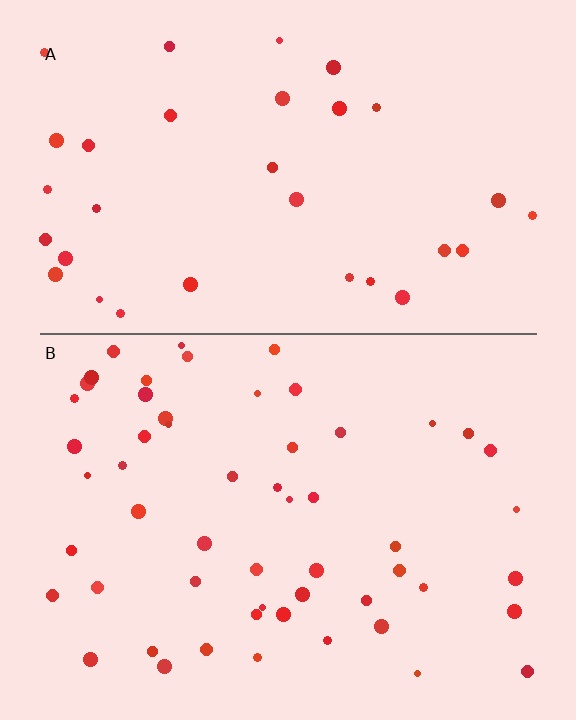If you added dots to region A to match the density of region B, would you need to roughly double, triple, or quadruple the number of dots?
Approximately double.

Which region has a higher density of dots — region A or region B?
B (the bottom).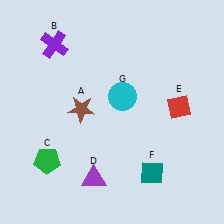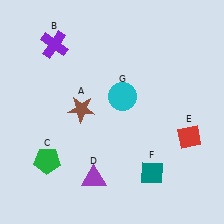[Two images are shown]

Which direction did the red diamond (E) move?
The red diamond (E) moved down.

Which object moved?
The red diamond (E) moved down.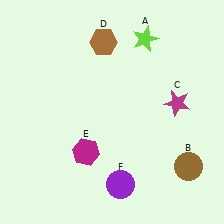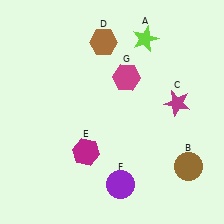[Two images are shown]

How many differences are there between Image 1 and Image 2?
There is 1 difference between the two images.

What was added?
A magenta hexagon (G) was added in Image 2.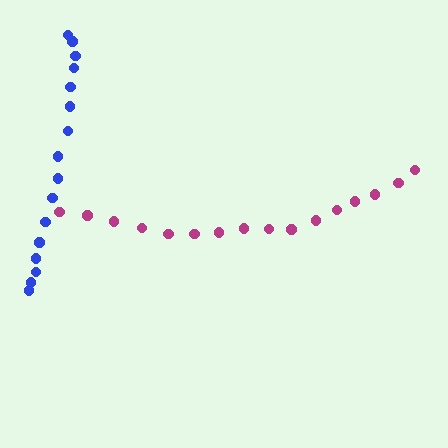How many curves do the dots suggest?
There are 2 distinct paths.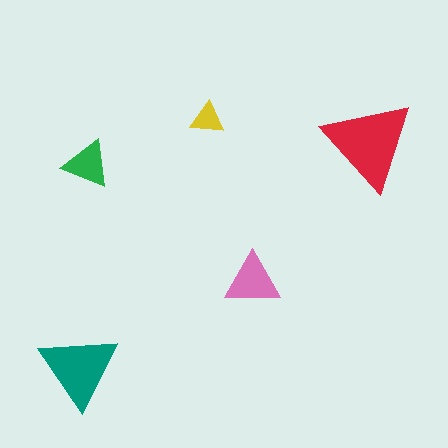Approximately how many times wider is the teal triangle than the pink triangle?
About 1.5 times wider.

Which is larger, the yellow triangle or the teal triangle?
The teal one.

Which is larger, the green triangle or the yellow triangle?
The green one.